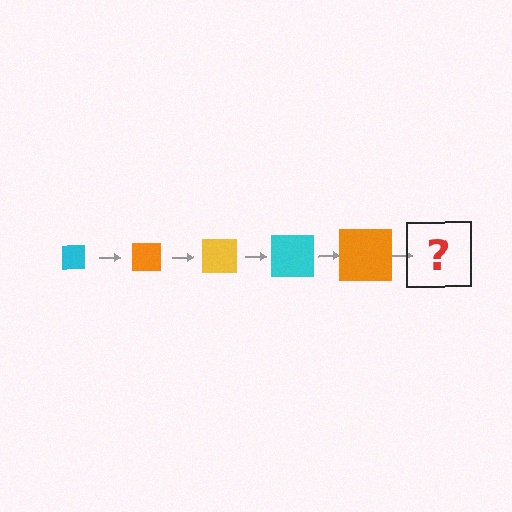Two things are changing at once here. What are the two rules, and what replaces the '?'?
The two rules are that the square grows larger each step and the color cycles through cyan, orange, and yellow. The '?' should be a yellow square, larger than the previous one.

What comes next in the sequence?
The next element should be a yellow square, larger than the previous one.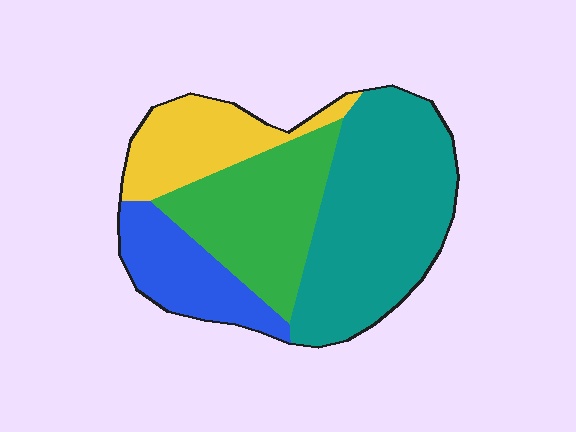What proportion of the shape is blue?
Blue covers 16% of the shape.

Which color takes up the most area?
Teal, at roughly 40%.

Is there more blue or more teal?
Teal.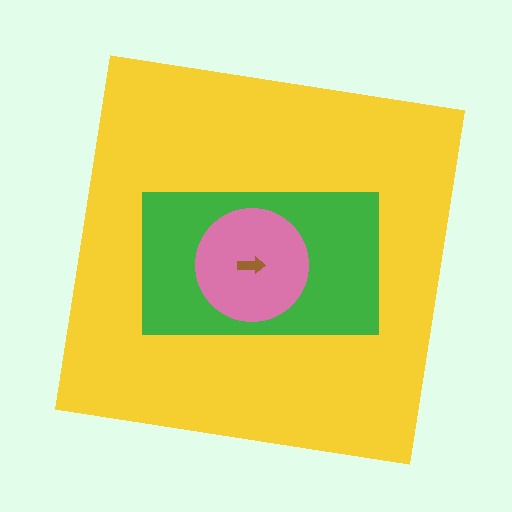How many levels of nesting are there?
4.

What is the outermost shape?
The yellow square.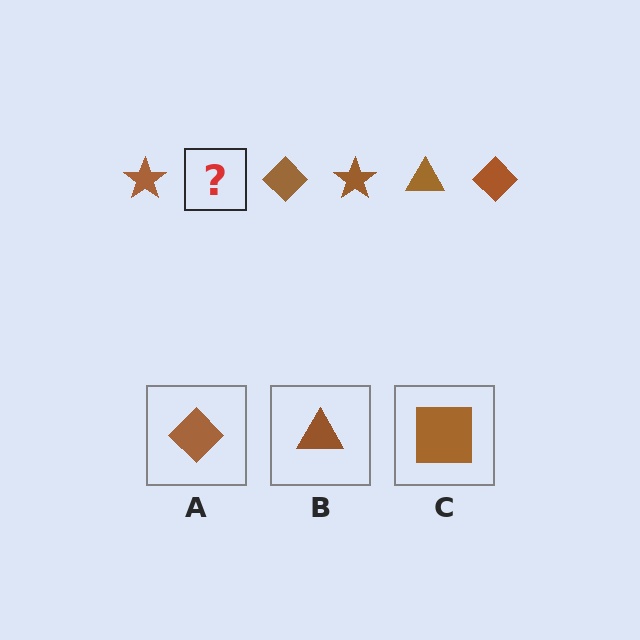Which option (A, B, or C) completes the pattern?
B.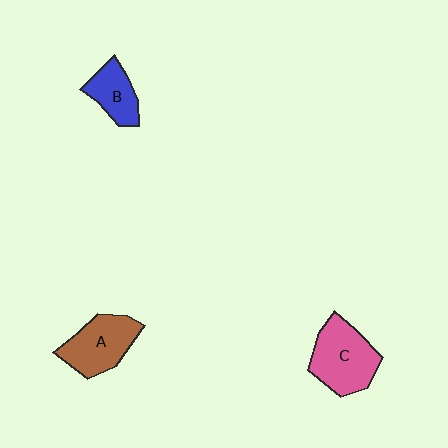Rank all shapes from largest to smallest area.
From largest to smallest: C (pink), A (brown), B (blue).